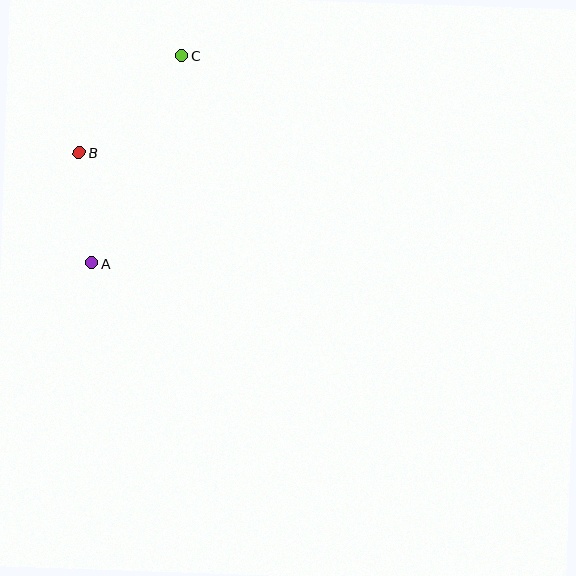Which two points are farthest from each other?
Points A and C are farthest from each other.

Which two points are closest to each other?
Points A and B are closest to each other.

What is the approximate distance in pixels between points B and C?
The distance between B and C is approximately 142 pixels.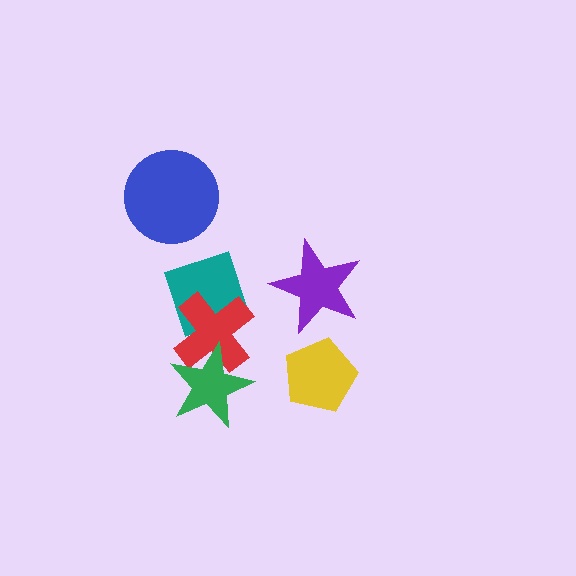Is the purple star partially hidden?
No, no other shape covers it.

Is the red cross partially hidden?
Yes, it is partially covered by another shape.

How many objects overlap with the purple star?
0 objects overlap with the purple star.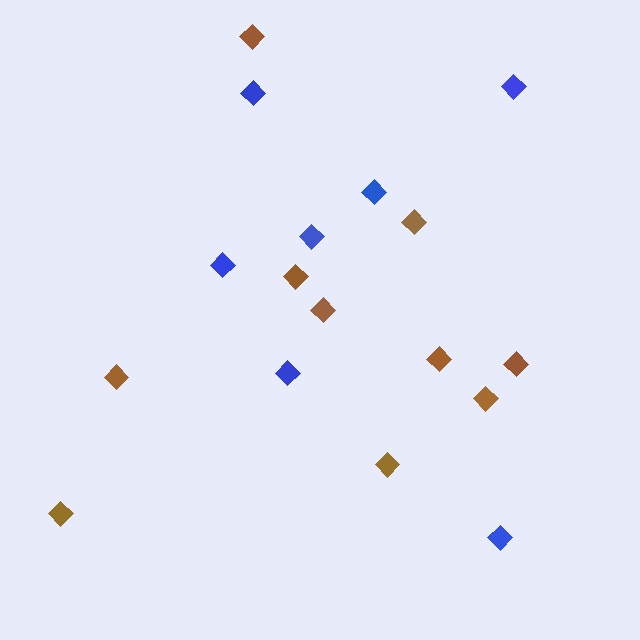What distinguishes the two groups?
There are 2 groups: one group of brown diamonds (10) and one group of blue diamonds (7).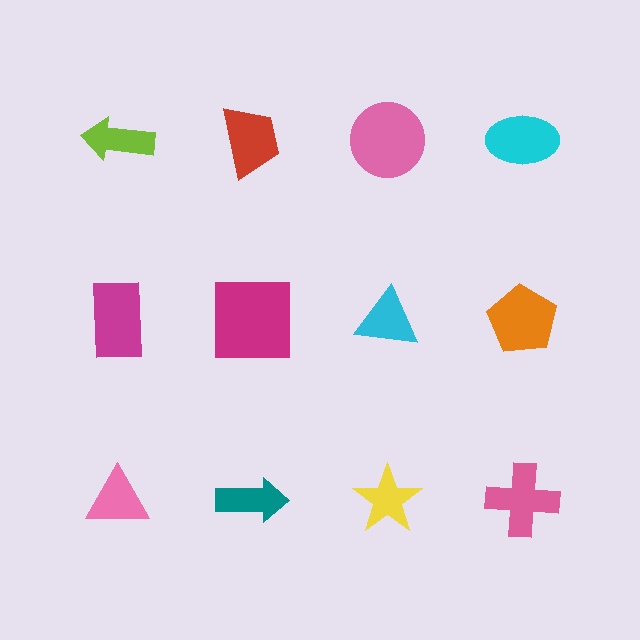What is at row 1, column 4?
A cyan ellipse.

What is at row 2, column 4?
An orange pentagon.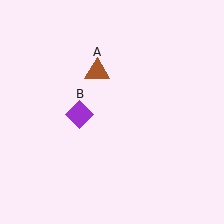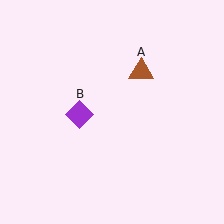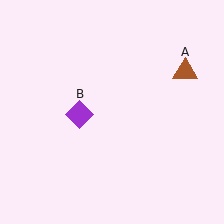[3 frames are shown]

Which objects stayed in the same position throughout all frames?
Purple diamond (object B) remained stationary.